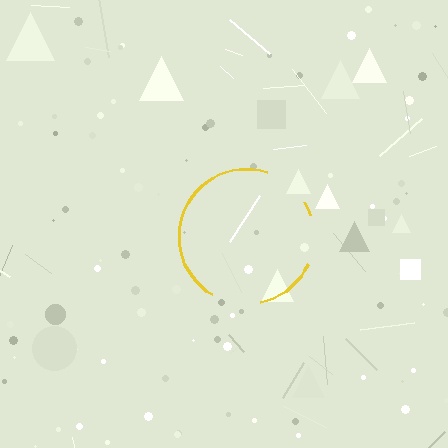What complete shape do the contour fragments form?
The contour fragments form a circle.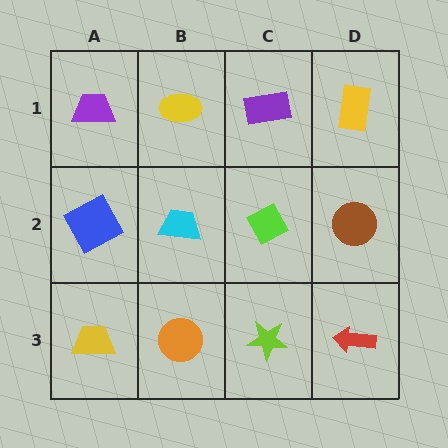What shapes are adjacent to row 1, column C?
A lime diamond (row 2, column C), a yellow ellipse (row 1, column B), a yellow rectangle (row 1, column D).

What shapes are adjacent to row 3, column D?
A brown circle (row 2, column D), a lime star (row 3, column C).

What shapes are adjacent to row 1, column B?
A cyan trapezoid (row 2, column B), a purple trapezoid (row 1, column A), a purple rectangle (row 1, column C).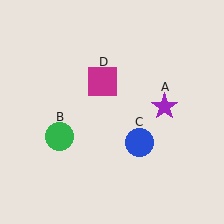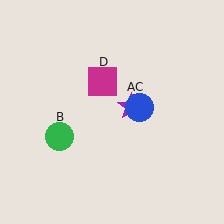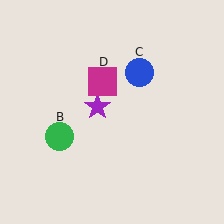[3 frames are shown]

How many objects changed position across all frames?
2 objects changed position: purple star (object A), blue circle (object C).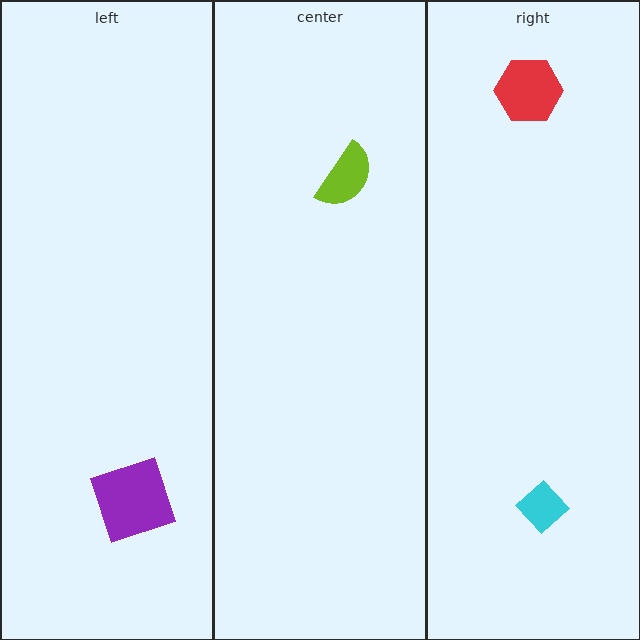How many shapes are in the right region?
2.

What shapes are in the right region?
The red hexagon, the cyan diamond.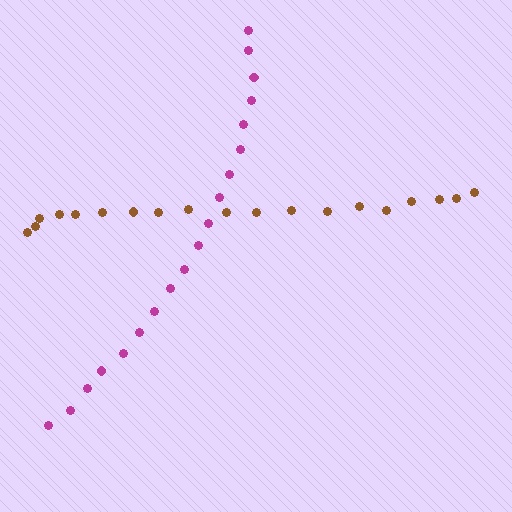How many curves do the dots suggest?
There are 2 distinct paths.